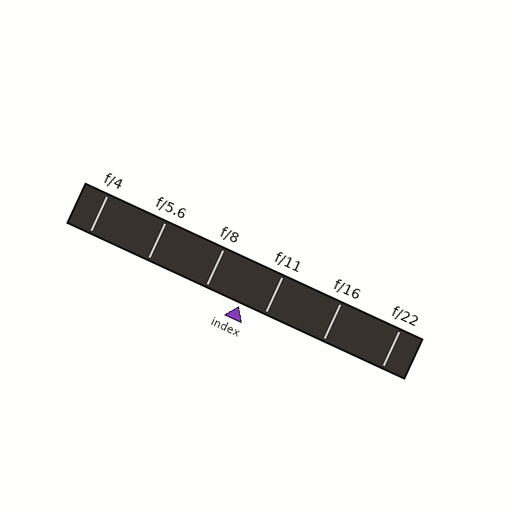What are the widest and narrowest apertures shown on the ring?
The widest aperture shown is f/4 and the narrowest is f/22.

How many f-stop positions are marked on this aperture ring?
There are 6 f-stop positions marked.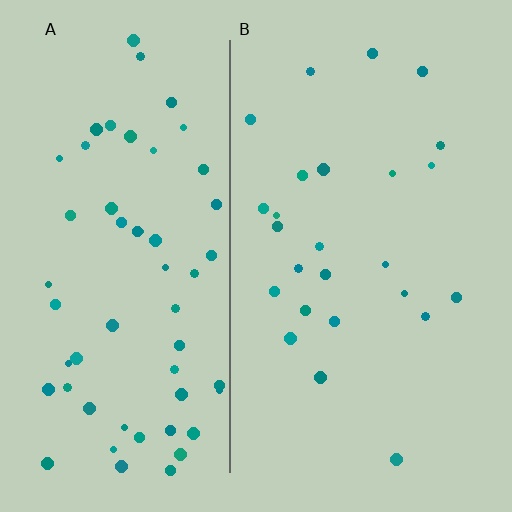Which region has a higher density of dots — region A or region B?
A (the left).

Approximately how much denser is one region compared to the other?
Approximately 2.3× — region A over region B.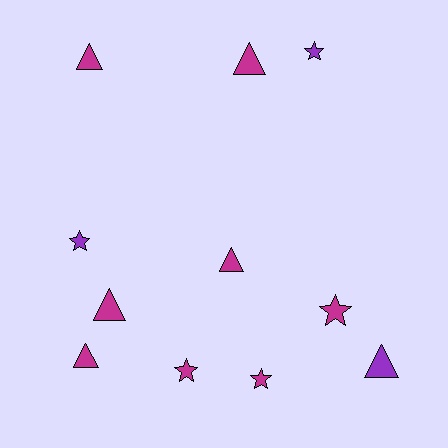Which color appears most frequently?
Magenta, with 8 objects.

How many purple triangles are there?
There is 1 purple triangle.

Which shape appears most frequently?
Triangle, with 6 objects.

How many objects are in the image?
There are 11 objects.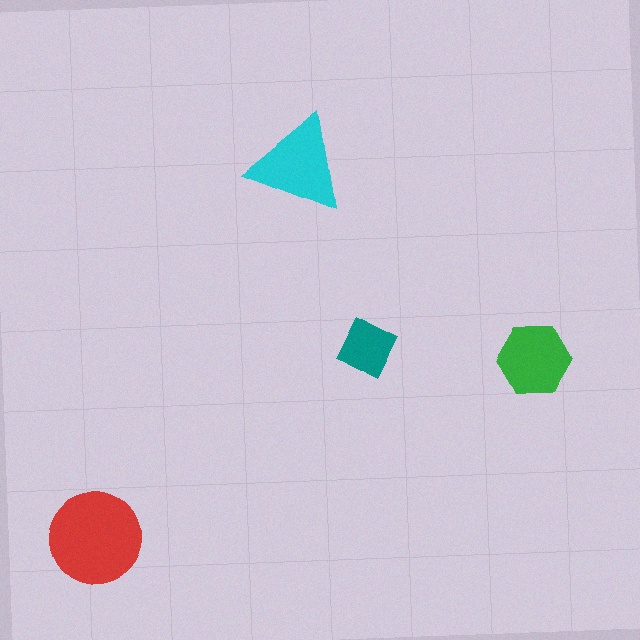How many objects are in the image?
There are 4 objects in the image.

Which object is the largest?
The red circle.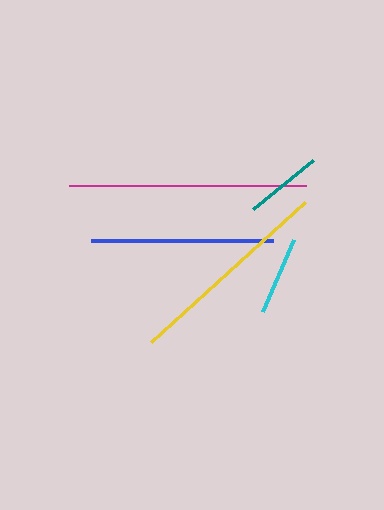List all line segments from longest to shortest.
From longest to shortest: magenta, yellow, blue, cyan, teal.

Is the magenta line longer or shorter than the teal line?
The magenta line is longer than the teal line.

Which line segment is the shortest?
The teal line is the shortest at approximately 77 pixels.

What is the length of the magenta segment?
The magenta segment is approximately 237 pixels long.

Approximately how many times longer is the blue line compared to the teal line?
The blue line is approximately 2.4 times the length of the teal line.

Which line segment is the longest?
The magenta line is the longest at approximately 237 pixels.